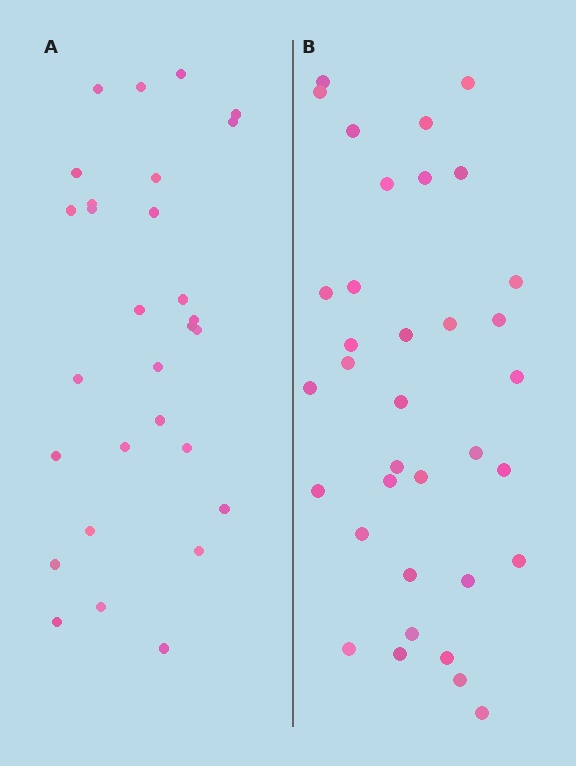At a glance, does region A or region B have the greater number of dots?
Region B (the right region) has more dots.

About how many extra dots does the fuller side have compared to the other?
Region B has about 6 more dots than region A.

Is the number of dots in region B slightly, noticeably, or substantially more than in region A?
Region B has only slightly more — the two regions are fairly close. The ratio is roughly 1.2 to 1.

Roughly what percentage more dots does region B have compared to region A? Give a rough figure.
About 20% more.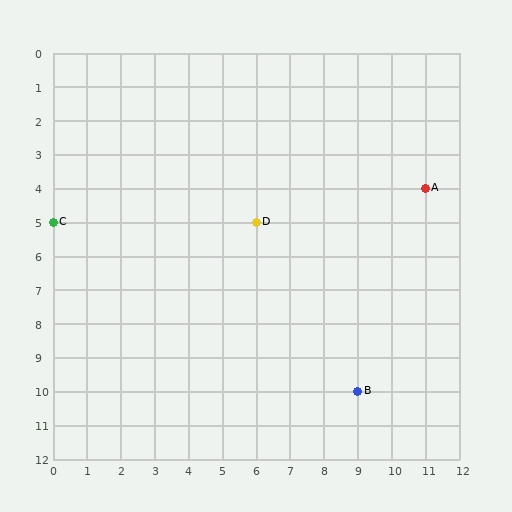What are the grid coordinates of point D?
Point D is at grid coordinates (6, 5).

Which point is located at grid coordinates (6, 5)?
Point D is at (6, 5).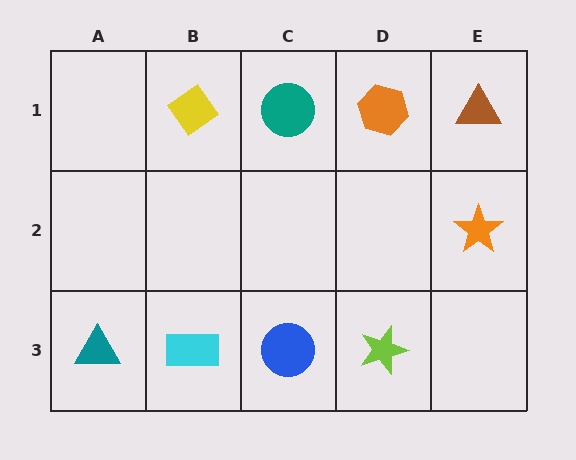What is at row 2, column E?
An orange star.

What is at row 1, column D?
An orange hexagon.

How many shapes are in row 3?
4 shapes.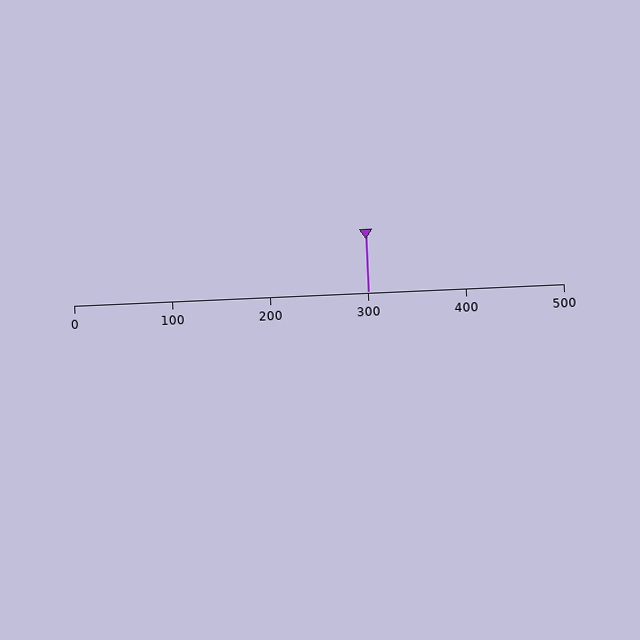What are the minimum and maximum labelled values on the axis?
The axis runs from 0 to 500.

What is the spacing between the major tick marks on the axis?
The major ticks are spaced 100 apart.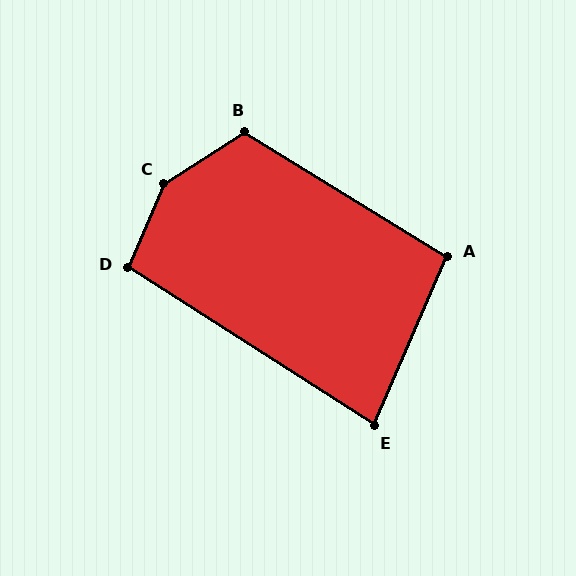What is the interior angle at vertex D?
Approximately 99 degrees (obtuse).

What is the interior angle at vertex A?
Approximately 98 degrees (obtuse).